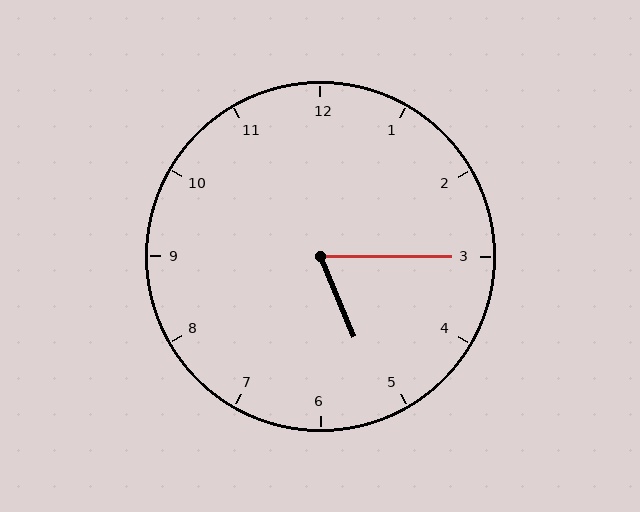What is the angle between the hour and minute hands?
Approximately 68 degrees.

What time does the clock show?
5:15.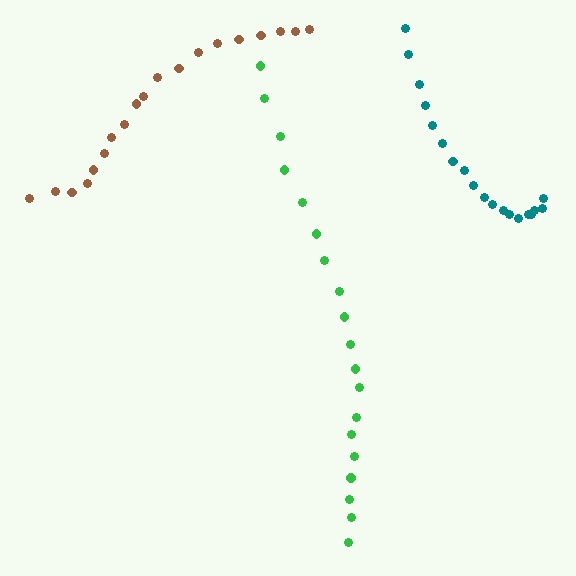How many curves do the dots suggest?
There are 3 distinct paths.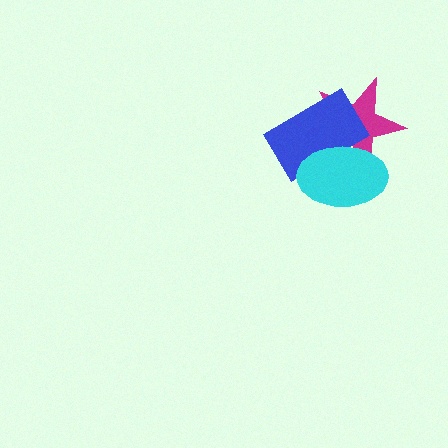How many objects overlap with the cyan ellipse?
2 objects overlap with the cyan ellipse.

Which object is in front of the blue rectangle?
The cyan ellipse is in front of the blue rectangle.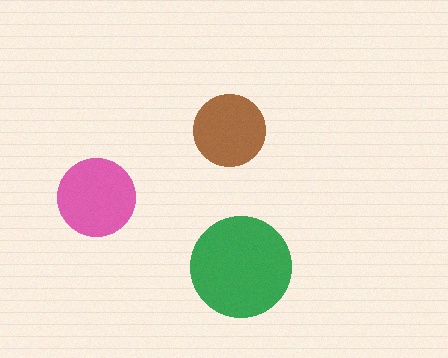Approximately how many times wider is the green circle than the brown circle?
About 1.5 times wider.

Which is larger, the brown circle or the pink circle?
The pink one.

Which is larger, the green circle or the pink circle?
The green one.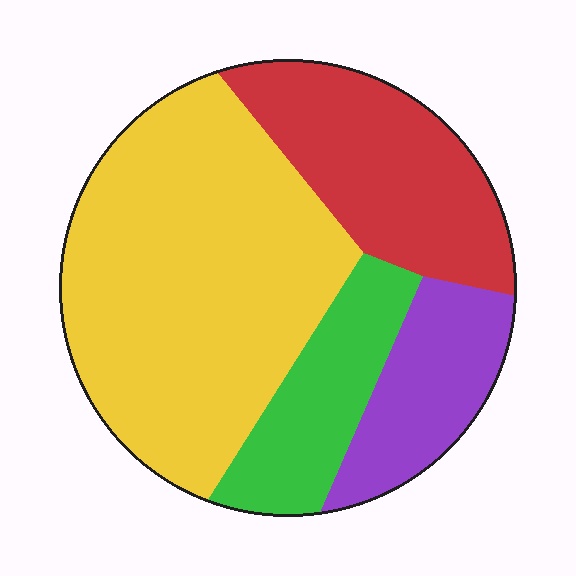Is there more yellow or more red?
Yellow.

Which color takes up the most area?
Yellow, at roughly 50%.